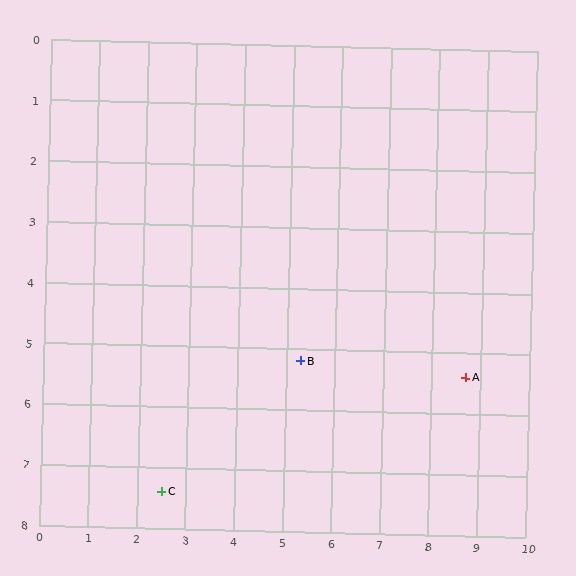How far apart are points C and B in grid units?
Points C and B are about 3.6 grid units apart.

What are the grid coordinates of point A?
Point A is at approximately (8.7, 5.4).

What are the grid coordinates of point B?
Point B is at approximately (5.3, 5.2).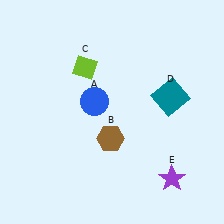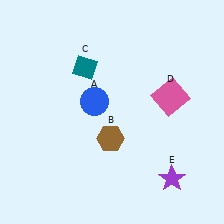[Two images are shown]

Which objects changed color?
C changed from lime to teal. D changed from teal to pink.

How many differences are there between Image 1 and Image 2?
There are 2 differences between the two images.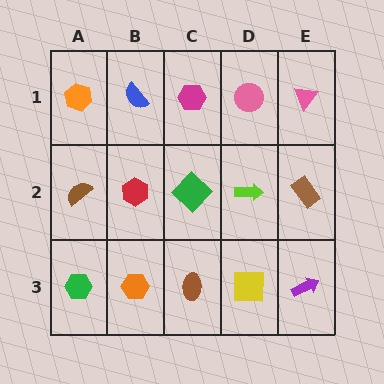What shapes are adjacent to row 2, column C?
A magenta hexagon (row 1, column C), a brown ellipse (row 3, column C), a red hexagon (row 2, column B), a lime arrow (row 2, column D).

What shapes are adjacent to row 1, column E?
A brown rectangle (row 2, column E), a pink circle (row 1, column D).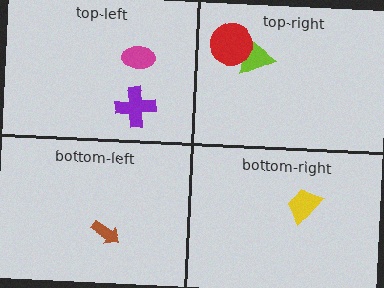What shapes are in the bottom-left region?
The brown arrow.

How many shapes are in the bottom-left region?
1.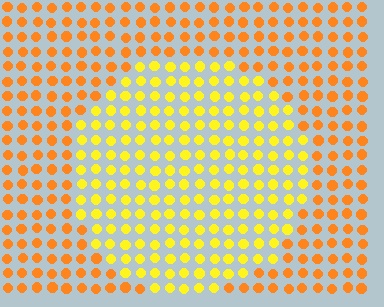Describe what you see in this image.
The image is filled with small orange elements in a uniform arrangement. A circle-shaped region is visible where the elements are tinted to a slightly different hue, forming a subtle color boundary.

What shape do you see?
I see a circle.